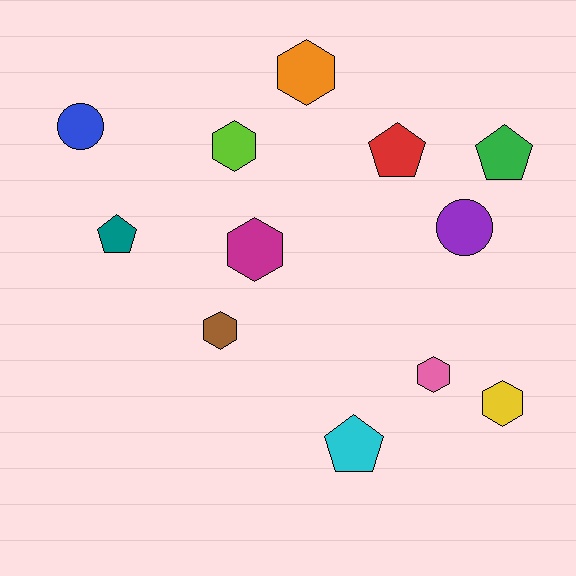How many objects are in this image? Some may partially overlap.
There are 12 objects.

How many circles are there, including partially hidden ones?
There are 2 circles.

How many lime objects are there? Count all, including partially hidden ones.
There is 1 lime object.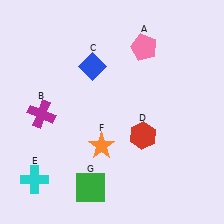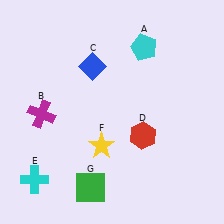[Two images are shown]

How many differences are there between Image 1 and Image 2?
There are 2 differences between the two images.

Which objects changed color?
A changed from pink to cyan. F changed from orange to yellow.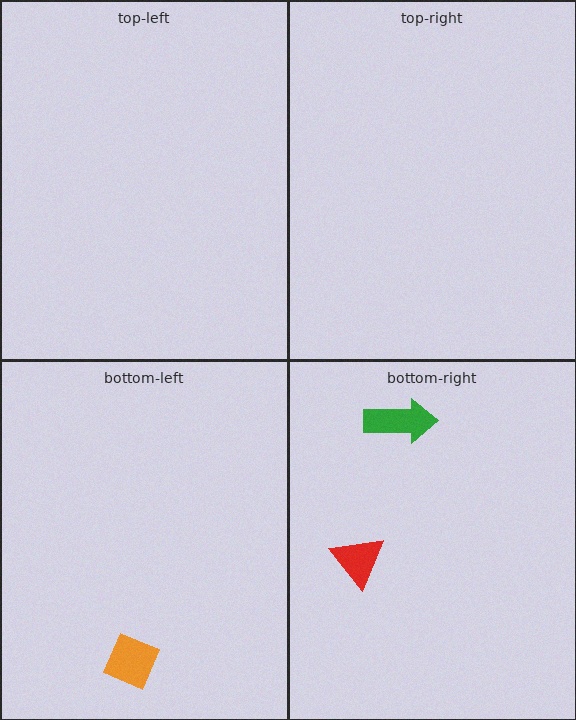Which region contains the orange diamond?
The bottom-left region.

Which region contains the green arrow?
The bottom-right region.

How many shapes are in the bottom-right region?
2.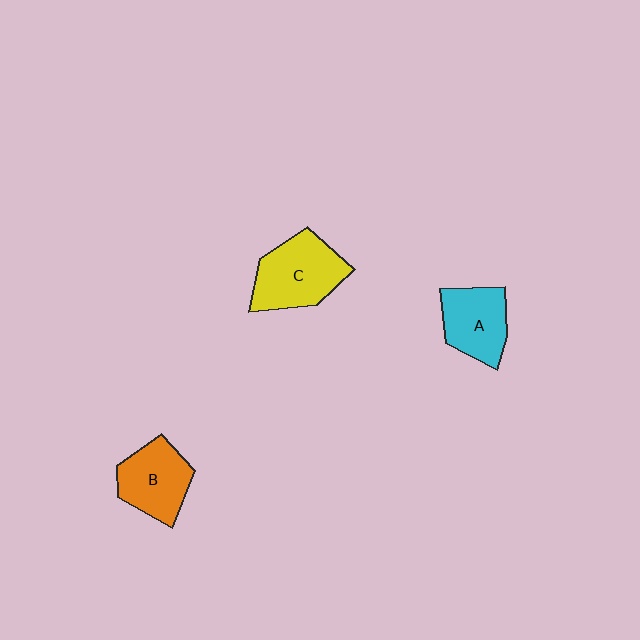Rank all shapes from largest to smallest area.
From largest to smallest: C (yellow), B (orange), A (cyan).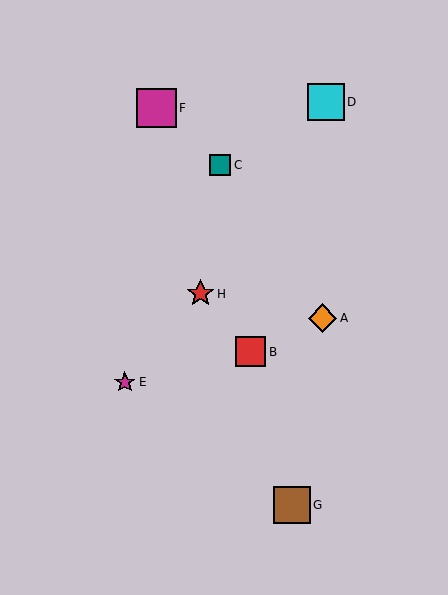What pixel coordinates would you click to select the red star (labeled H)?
Click at (200, 294) to select the red star H.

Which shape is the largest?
The magenta square (labeled F) is the largest.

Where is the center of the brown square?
The center of the brown square is at (292, 505).